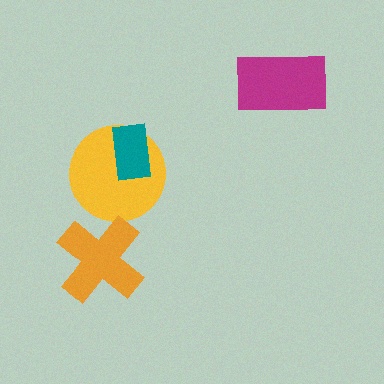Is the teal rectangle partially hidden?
No, no other shape covers it.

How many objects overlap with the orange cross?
0 objects overlap with the orange cross.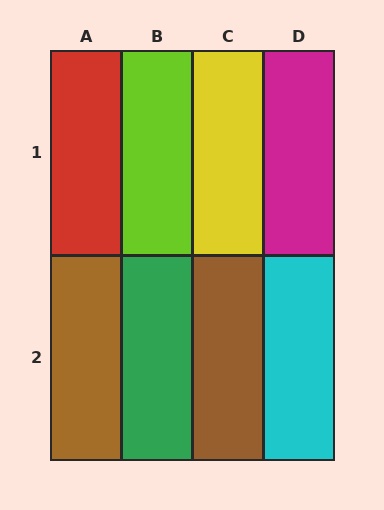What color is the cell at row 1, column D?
Magenta.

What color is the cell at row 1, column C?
Yellow.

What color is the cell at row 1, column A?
Red.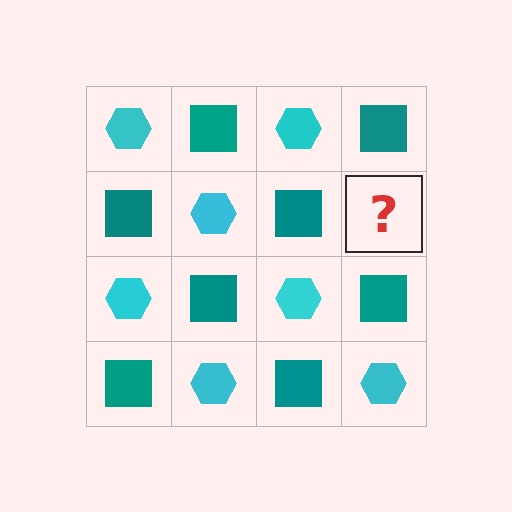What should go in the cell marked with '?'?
The missing cell should contain a cyan hexagon.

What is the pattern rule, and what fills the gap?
The rule is that it alternates cyan hexagon and teal square in a checkerboard pattern. The gap should be filled with a cyan hexagon.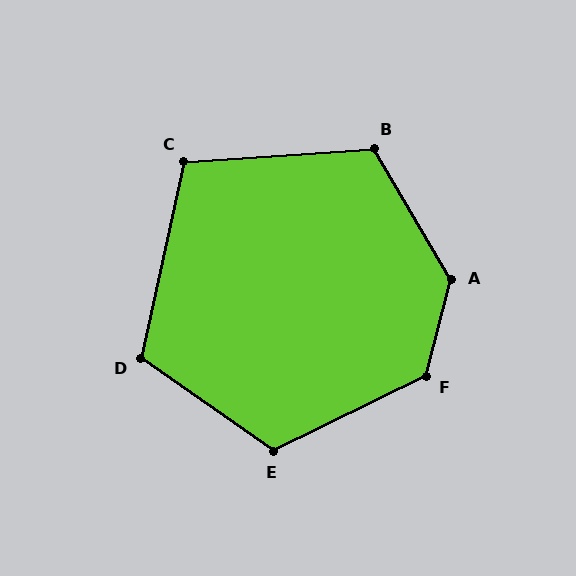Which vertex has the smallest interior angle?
C, at approximately 106 degrees.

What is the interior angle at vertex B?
Approximately 117 degrees (obtuse).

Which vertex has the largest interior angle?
A, at approximately 135 degrees.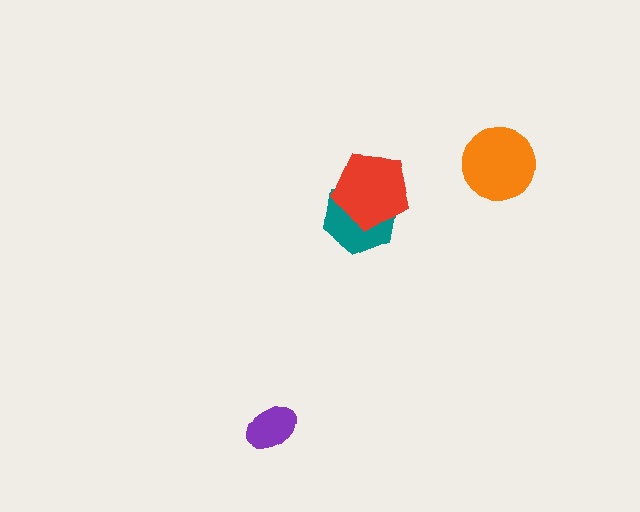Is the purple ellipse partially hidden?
No, no other shape covers it.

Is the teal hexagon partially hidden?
Yes, it is partially covered by another shape.